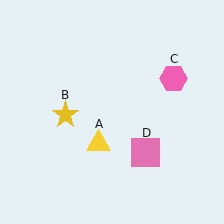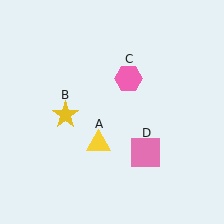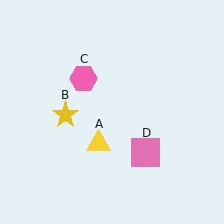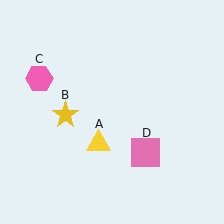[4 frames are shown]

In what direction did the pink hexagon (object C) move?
The pink hexagon (object C) moved left.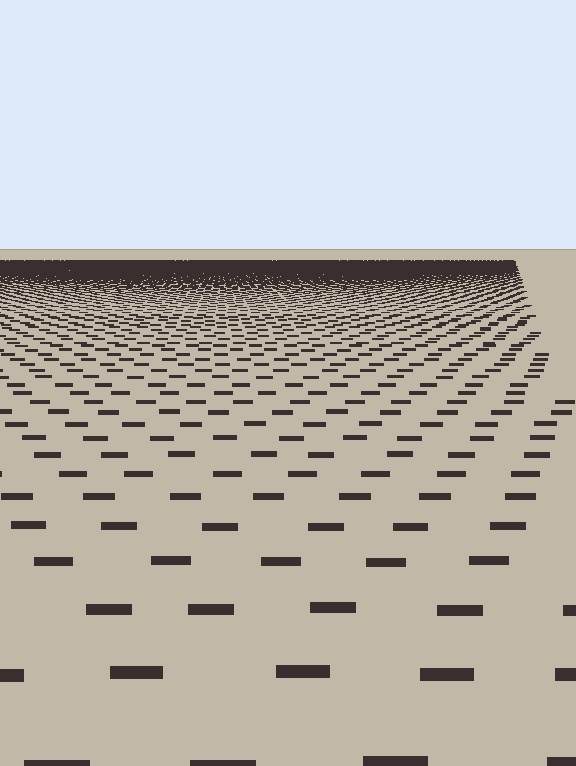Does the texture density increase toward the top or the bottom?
Density increases toward the top.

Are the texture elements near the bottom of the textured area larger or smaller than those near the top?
Larger. Near the bottom, elements are closer to the viewer and appear at a bigger on-screen size.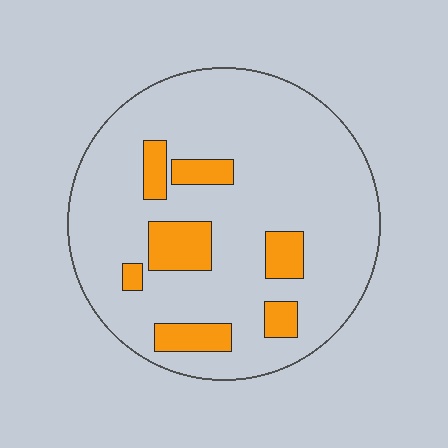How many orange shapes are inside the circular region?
7.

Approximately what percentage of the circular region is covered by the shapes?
Approximately 15%.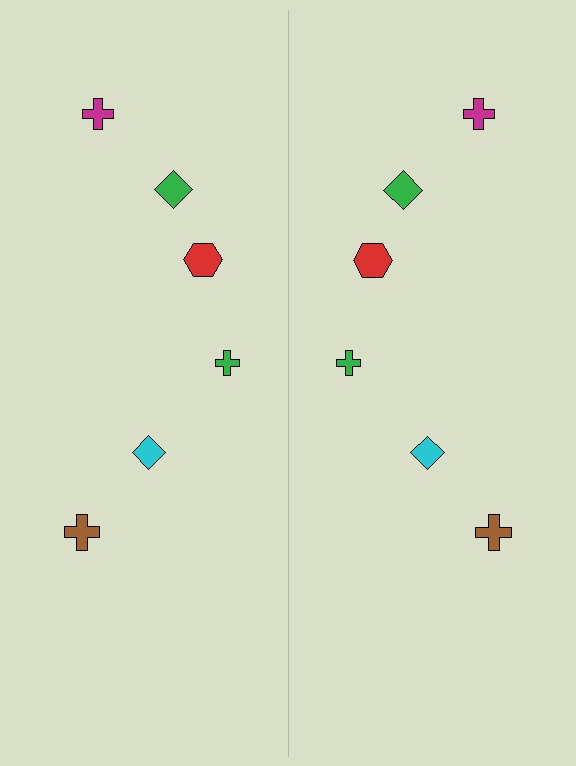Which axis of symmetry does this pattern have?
The pattern has a vertical axis of symmetry running through the center of the image.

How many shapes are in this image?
There are 12 shapes in this image.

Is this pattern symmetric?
Yes, this pattern has bilateral (reflection) symmetry.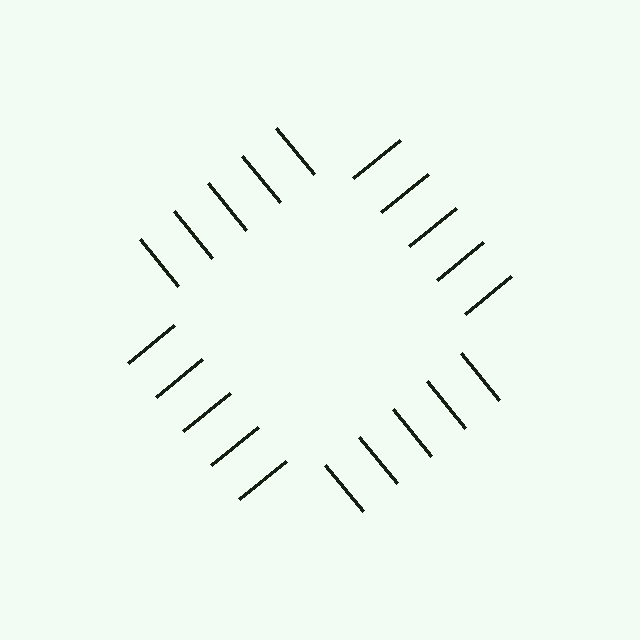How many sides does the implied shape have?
4 sides — the line-ends trace a square.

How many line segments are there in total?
20 — 5 along each of the 4 edges.